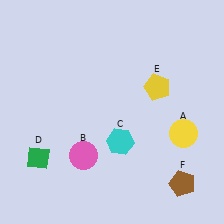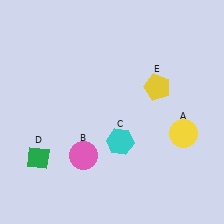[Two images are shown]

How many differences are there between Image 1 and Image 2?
There is 1 difference between the two images.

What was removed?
The brown pentagon (F) was removed in Image 2.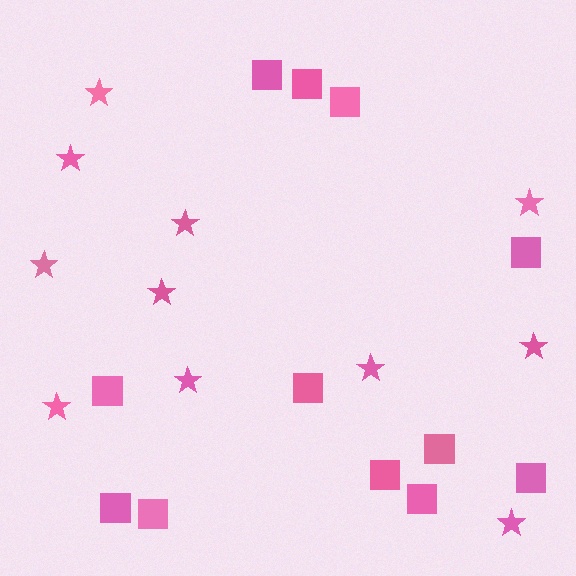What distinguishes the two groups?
There are 2 groups: one group of stars (11) and one group of squares (12).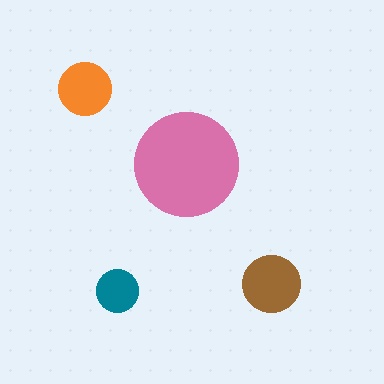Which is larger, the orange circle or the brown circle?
The brown one.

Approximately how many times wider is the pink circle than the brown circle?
About 2 times wider.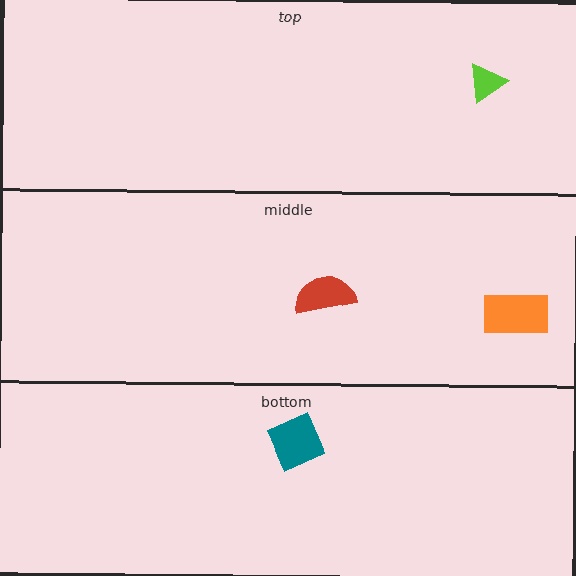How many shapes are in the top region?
1.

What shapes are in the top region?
The lime triangle.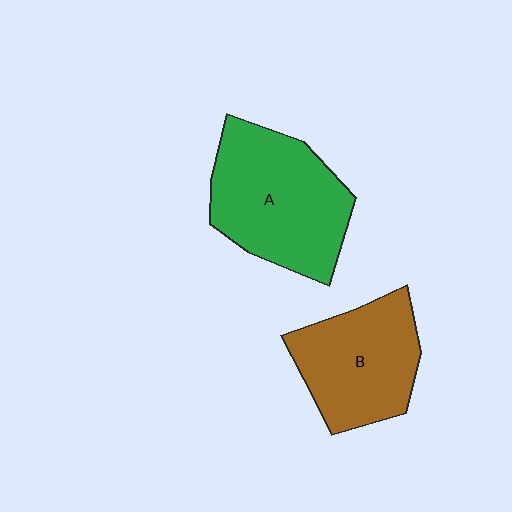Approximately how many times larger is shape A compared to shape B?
Approximately 1.2 times.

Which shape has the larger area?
Shape A (green).